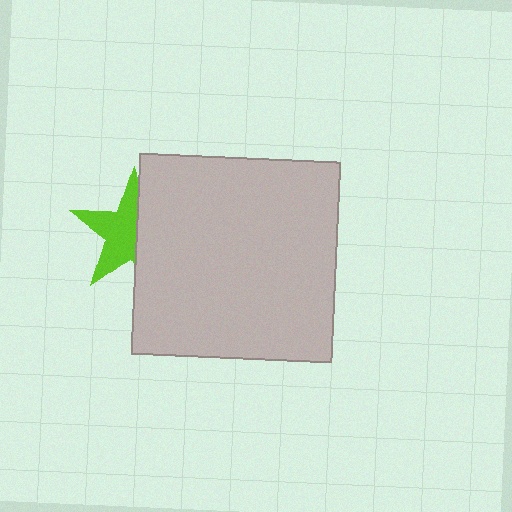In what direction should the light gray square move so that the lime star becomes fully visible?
The light gray square should move right. That is the shortest direction to clear the overlap and leave the lime star fully visible.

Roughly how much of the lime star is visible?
About half of it is visible (roughly 57%).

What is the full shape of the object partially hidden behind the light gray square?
The partially hidden object is a lime star.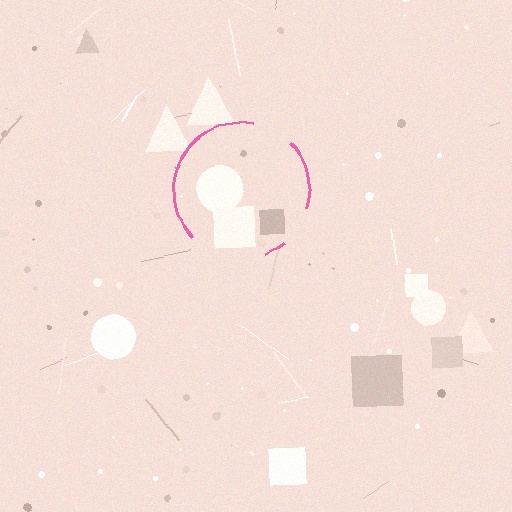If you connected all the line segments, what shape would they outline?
They would outline a circle.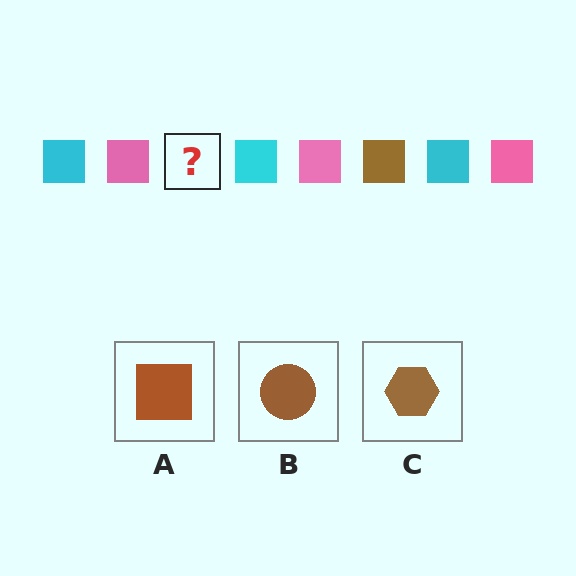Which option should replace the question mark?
Option A.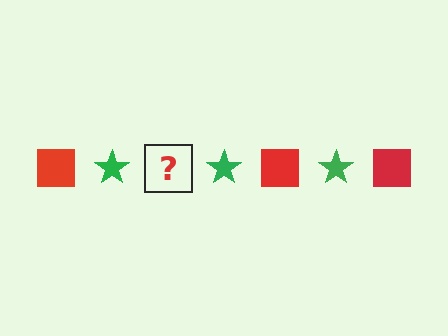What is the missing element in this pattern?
The missing element is a red square.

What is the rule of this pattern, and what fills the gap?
The rule is that the pattern alternates between red square and green star. The gap should be filled with a red square.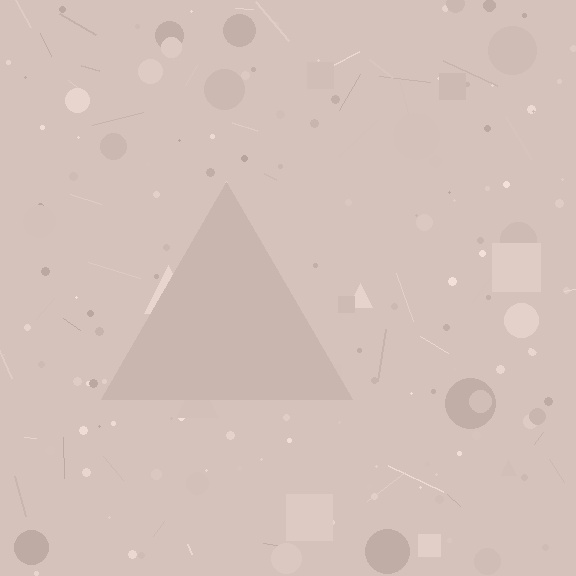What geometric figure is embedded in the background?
A triangle is embedded in the background.